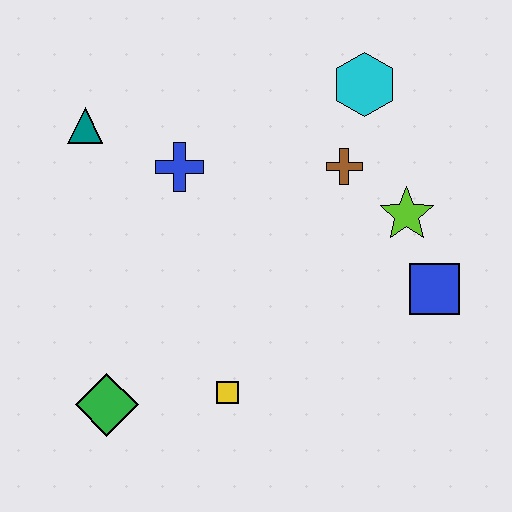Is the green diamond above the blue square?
No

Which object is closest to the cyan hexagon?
The brown cross is closest to the cyan hexagon.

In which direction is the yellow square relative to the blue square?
The yellow square is to the left of the blue square.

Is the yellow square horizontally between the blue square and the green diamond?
Yes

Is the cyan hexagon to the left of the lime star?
Yes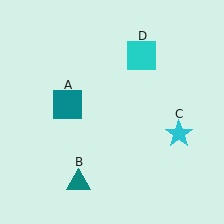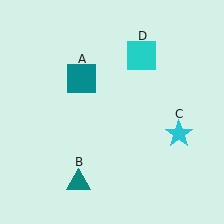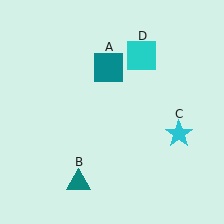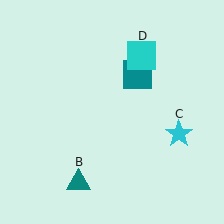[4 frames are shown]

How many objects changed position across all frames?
1 object changed position: teal square (object A).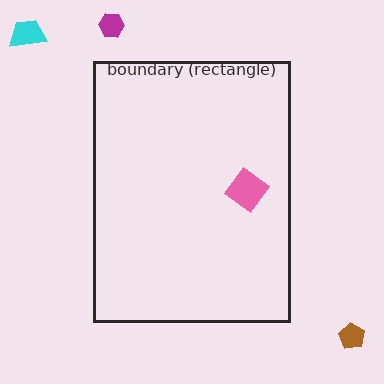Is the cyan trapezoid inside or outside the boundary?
Outside.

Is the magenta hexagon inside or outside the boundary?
Outside.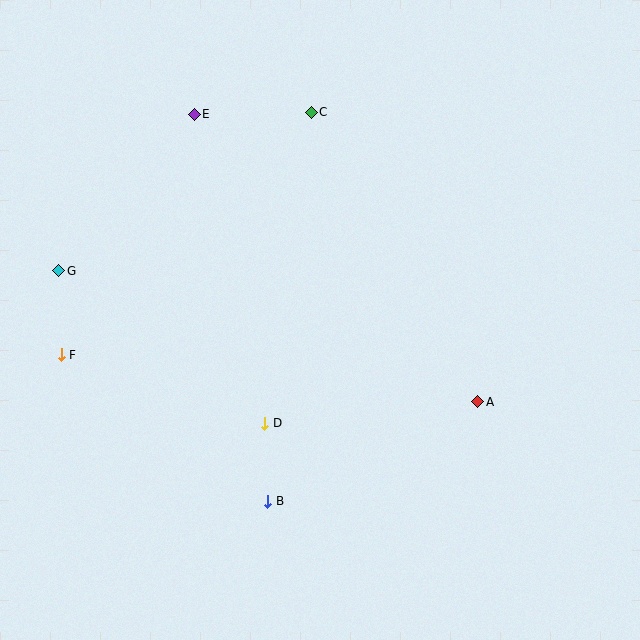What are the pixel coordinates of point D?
Point D is at (265, 423).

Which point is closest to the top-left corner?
Point E is closest to the top-left corner.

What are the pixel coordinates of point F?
Point F is at (61, 355).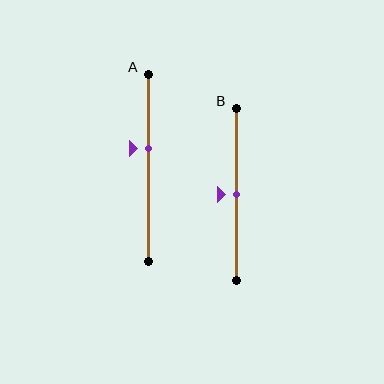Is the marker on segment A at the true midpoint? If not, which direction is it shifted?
No, the marker on segment A is shifted upward by about 10% of the segment length.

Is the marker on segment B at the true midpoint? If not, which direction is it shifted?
Yes, the marker on segment B is at the true midpoint.